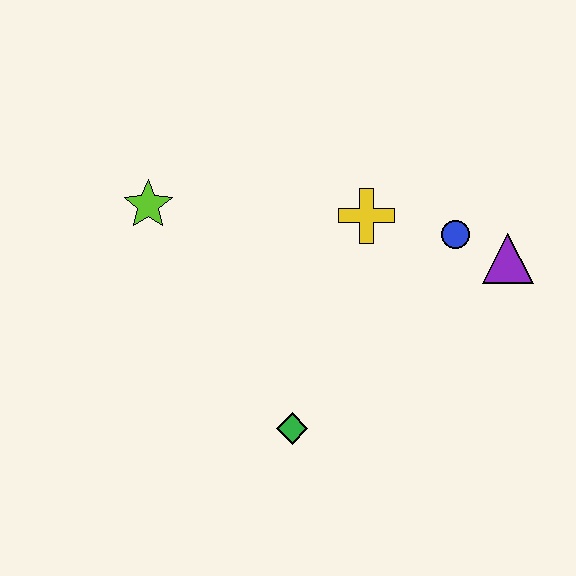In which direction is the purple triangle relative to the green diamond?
The purple triangle is to the right of the green diamond.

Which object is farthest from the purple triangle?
The lime star is farthest from the purple triangle.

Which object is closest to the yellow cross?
The blue circle is closest to the yellow cross.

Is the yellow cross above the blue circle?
Yes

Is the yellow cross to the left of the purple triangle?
Yes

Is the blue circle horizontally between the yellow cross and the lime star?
No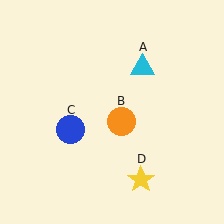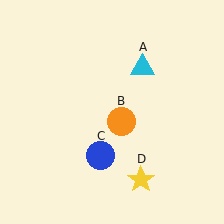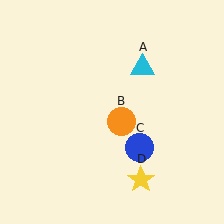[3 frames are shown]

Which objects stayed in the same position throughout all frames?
Cyan triangle (object A) and orange circle (object B) and yellow star (object D) remained stationary.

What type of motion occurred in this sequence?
The blue circle (object C) rotated counterclockwise around the center of the scene.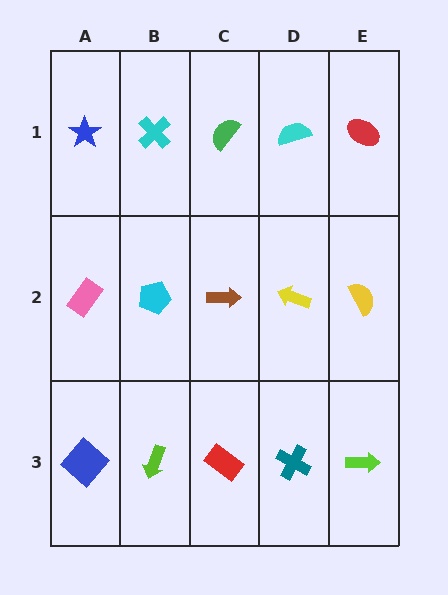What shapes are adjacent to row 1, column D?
A yellow arrow (row 2, column D), a green semicircle (row 1, column C), a red ellipse (row 1, column E).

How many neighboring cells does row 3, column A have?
2.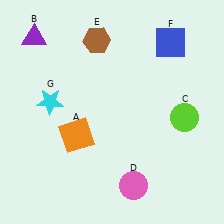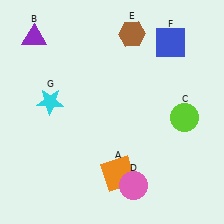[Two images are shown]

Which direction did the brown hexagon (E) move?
The brown hexagon (E) moved right.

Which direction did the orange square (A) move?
The orange square (A) moved right.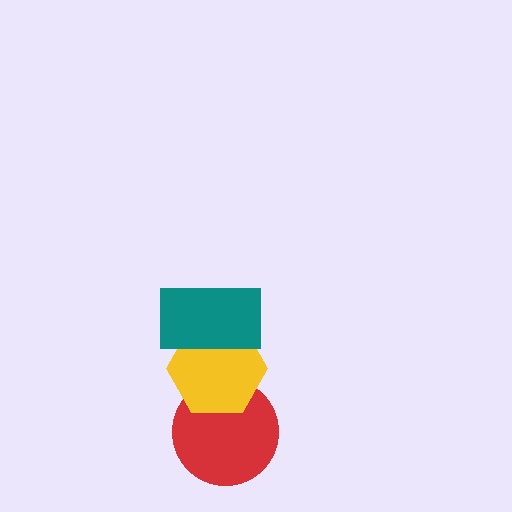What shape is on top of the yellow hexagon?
The teal rectangle is on top of the yellow hexagon.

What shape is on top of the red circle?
The yellow hexagon is on top of the red circle.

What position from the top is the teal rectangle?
The teal rectangle is 1st from the top.